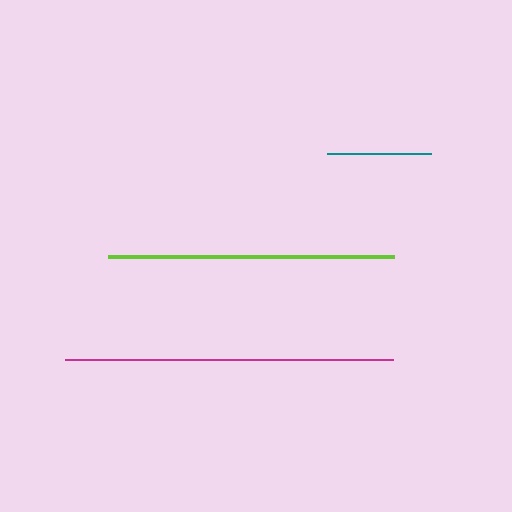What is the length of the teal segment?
The teal segment is approximately 103 pixels long.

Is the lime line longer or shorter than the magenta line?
The magenta line is longer than the lime line.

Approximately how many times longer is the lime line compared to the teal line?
The lime line is approximately 2.8 times the length of the teal line.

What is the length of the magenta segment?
The magenta segment is approximately 328 pixels long.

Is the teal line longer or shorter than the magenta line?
The magenta line is longer than the teal line.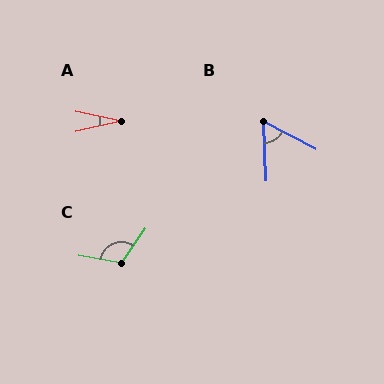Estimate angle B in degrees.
Approximately 61 degrees.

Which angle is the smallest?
A, at approximately 25 degrees.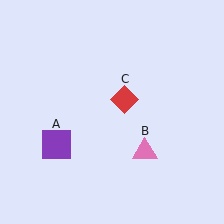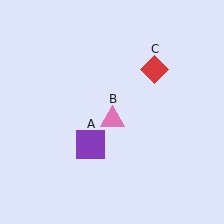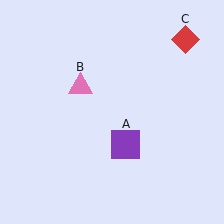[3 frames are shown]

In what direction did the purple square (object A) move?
The purple square (object A) moved right.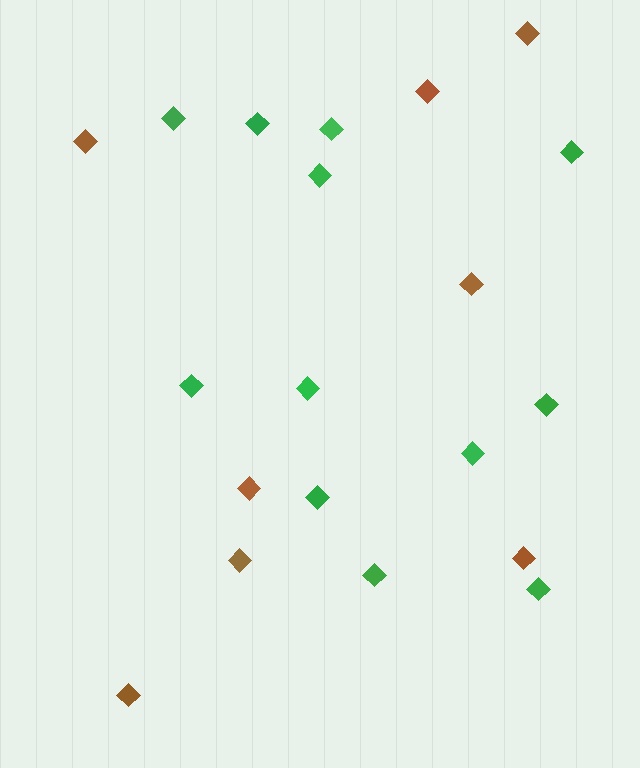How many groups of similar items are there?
There are 2 groups: one group of green diamonds (12) and one group of brown diamonds (8).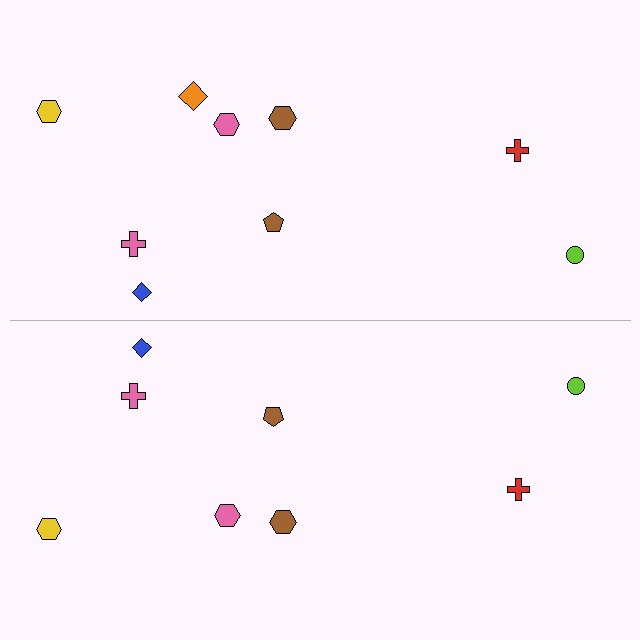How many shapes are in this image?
There are 17 shapes in this image.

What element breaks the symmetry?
A orange diamond is missing from the bottom side.